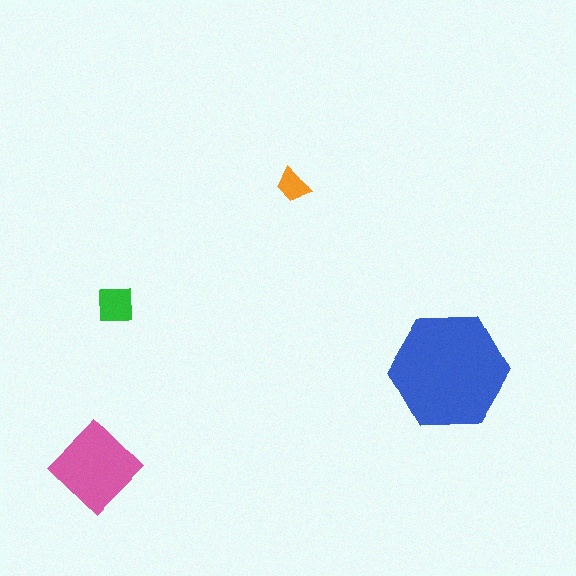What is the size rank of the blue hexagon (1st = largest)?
1st.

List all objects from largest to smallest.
The blue hexagon, the pink diamond, the green square, the orange trapezoid.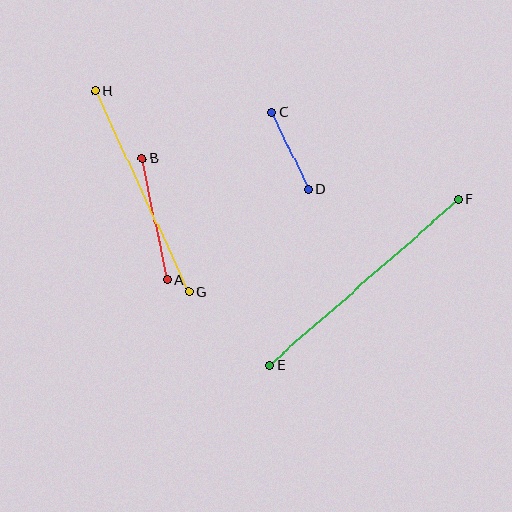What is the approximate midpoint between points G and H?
The midpoint is at approximately (142, 191) pixels.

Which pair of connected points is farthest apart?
Points E and F are farthest apart.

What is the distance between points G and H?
The distance is approximately 221 pixels.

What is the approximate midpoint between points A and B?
The midpoint is at approximately (155, 219) pixels.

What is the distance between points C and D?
The distance is approximately 86 pixels.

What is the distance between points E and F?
The distance is approximately 251 pixels.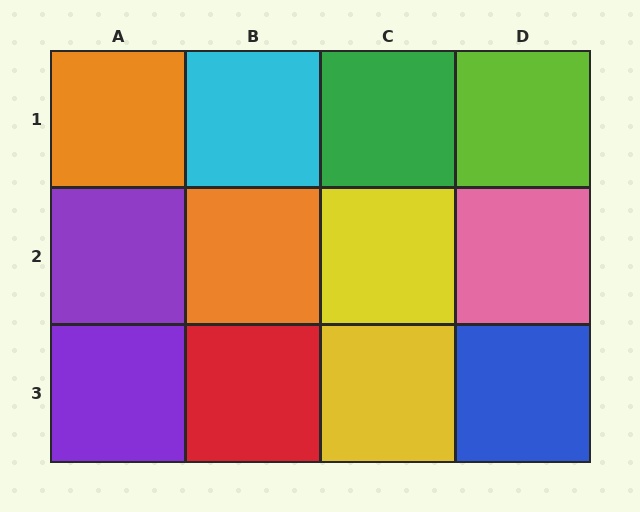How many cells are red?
1 cell is red.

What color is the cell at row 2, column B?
Orange.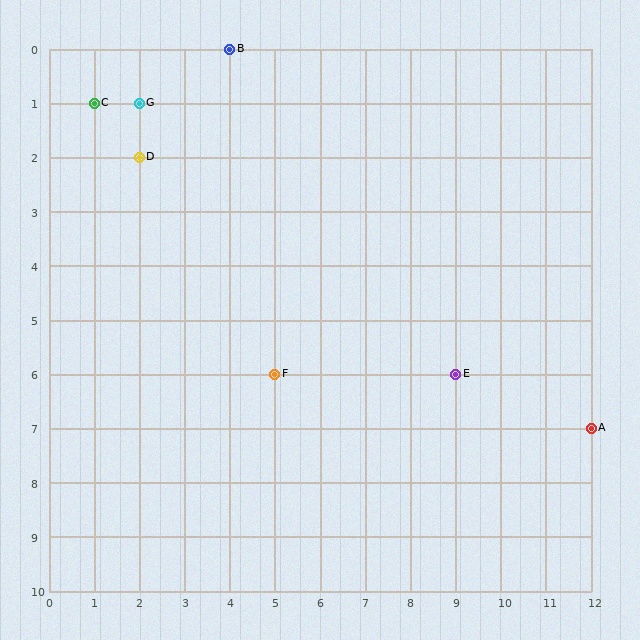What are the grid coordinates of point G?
Point G is at grid coordinates (2, 1).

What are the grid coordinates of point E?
Point E is at grid coordinates (9, 6).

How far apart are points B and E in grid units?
Points B and E are 5 columns and 6 rows apart (about 7.8 grid units diagonally).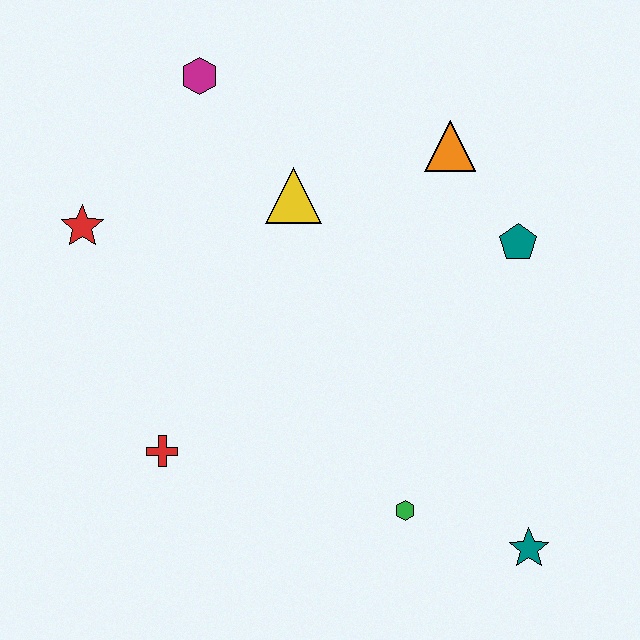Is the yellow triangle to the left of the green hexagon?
Yes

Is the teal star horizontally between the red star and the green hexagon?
No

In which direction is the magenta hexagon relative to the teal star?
The magenta hexagon is above the teal star.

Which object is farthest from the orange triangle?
The red cross is farthest from the orange triangle.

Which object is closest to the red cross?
The red star is closest to the red cross.